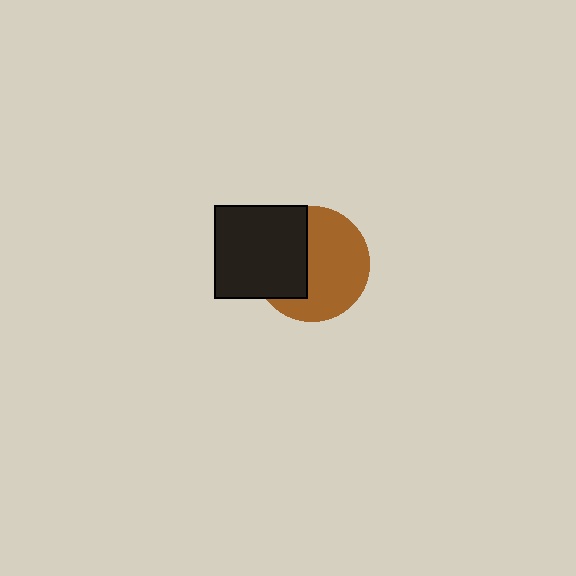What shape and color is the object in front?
The object in front is a black square.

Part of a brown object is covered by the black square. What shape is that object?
It is a circle.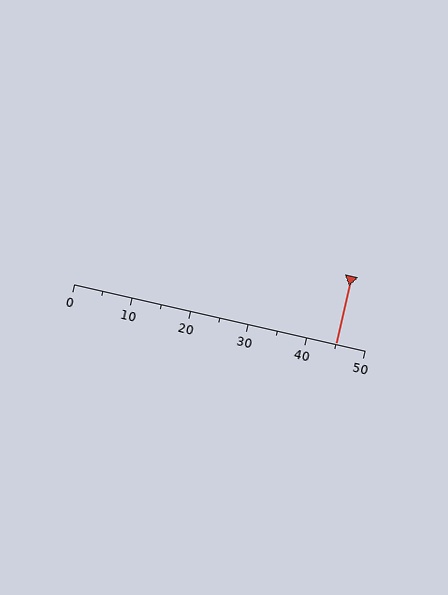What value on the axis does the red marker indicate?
The marker indicates approximately 45.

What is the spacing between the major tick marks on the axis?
The major ticks are spaced 10 apart.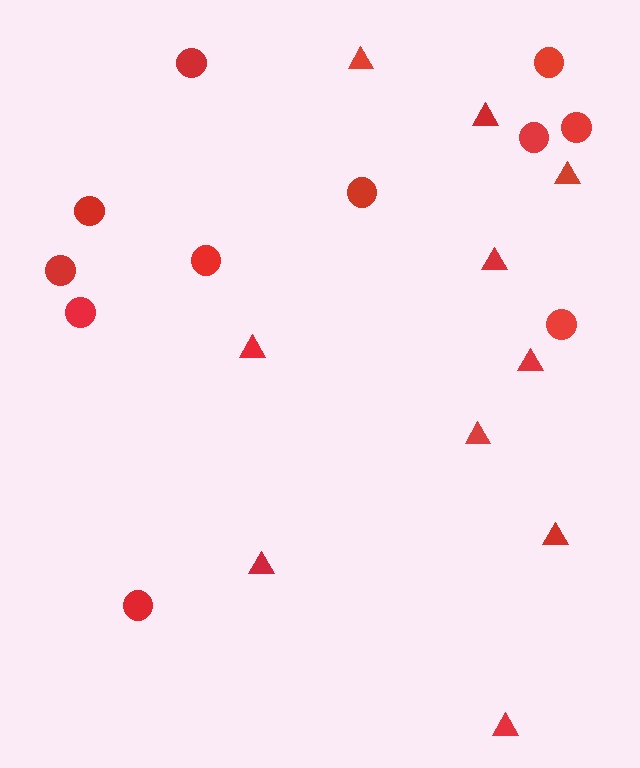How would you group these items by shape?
There are 2 groups: one group of circles (11) and one group of triangles (10).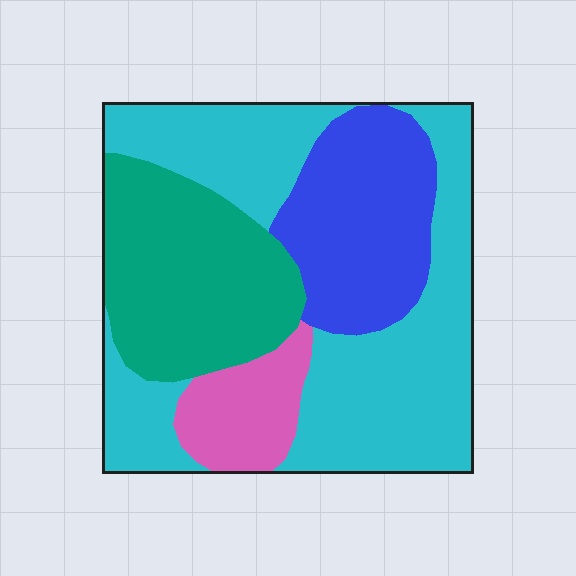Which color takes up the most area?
Cyan, at roughly 45%.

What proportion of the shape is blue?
Blue takes up between a sixth and a third of the shape.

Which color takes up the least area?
Pink, at roughly 10%.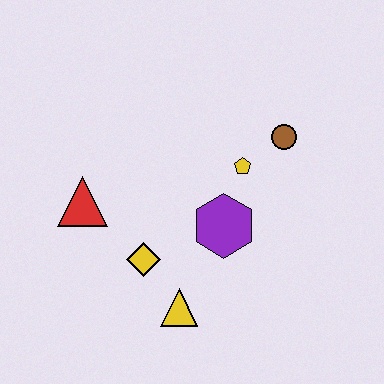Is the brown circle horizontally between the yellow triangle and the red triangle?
No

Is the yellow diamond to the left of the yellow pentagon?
Yes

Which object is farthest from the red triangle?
The brown circle is farthest from the red triangle.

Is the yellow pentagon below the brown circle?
Yes